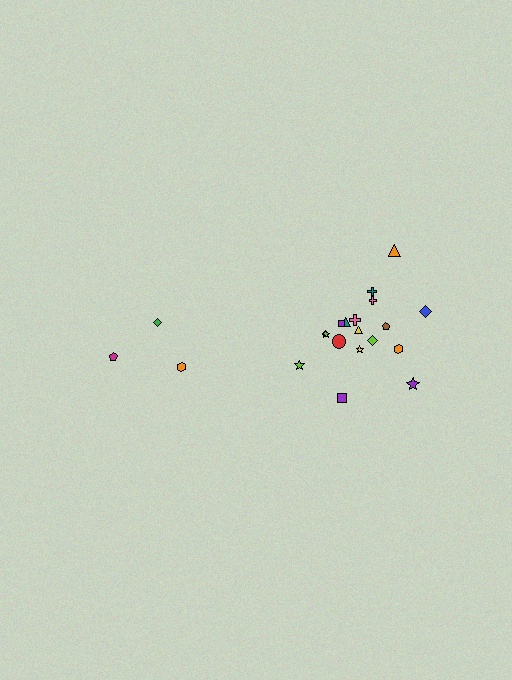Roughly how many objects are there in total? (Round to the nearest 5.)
Roughly 20 objects in total.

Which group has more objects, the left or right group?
The right group.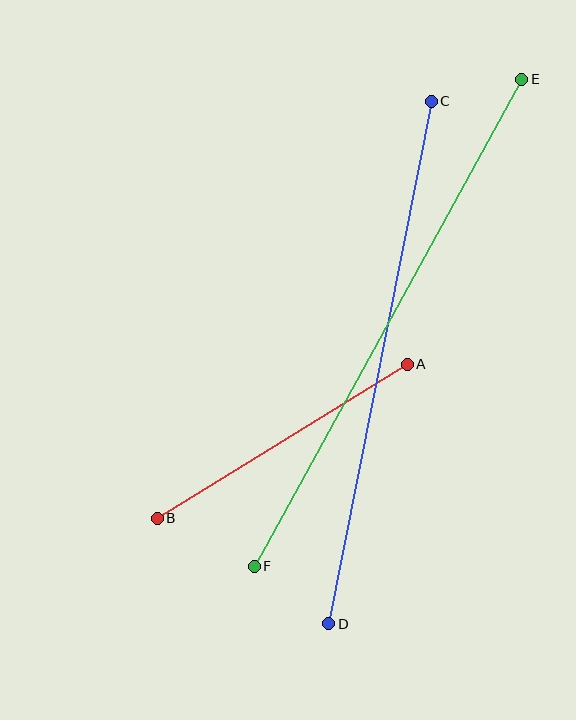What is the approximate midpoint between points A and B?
The midpoint is at approximately (282, 441) pixels.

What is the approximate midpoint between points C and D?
The midpoint is at approximately (380, 362) pixels.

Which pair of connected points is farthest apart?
Points E and F are farthest apart.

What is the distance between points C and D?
The distance is approximately 532 pixels.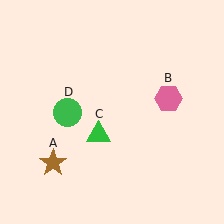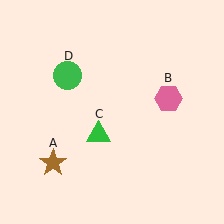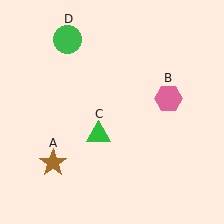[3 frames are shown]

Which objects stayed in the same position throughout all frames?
Brown star (object A) and pink hexagon (object B) and green triangle (object C) remained stationary.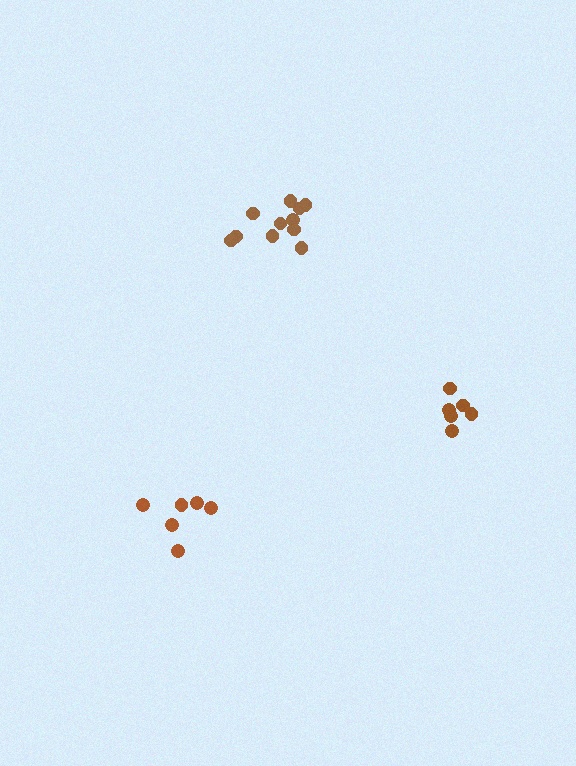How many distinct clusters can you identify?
There are 3 distinct clusters.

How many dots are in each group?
Group 1: 6 dots, Group 2: 6 dots, Group 3: 11 dots (23 total).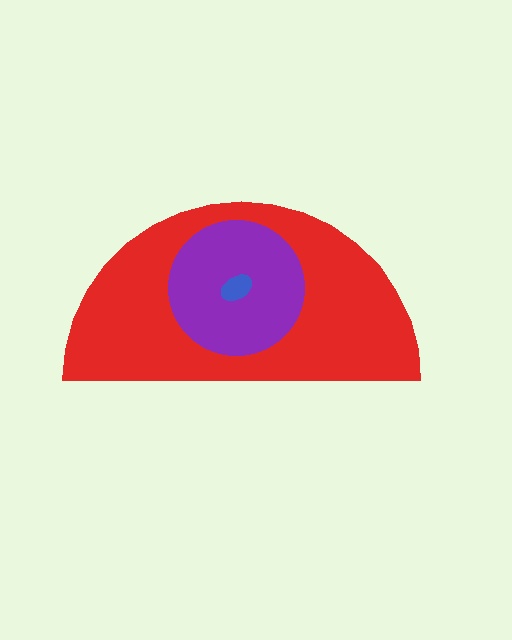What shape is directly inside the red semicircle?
The purple circle.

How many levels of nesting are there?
3.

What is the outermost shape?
The red semicircle.